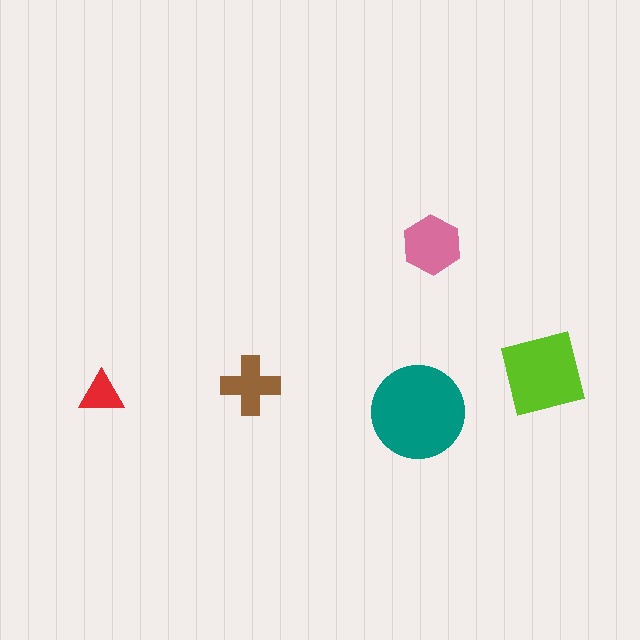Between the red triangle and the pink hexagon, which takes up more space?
The pink hexagon.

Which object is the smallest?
The red triangle.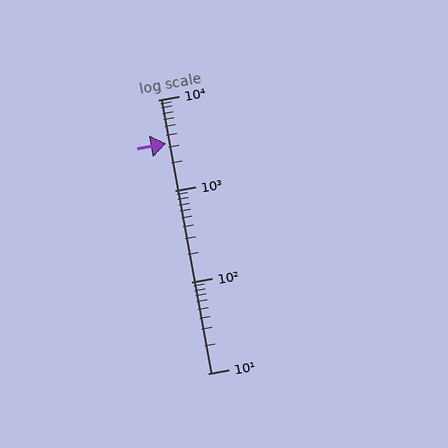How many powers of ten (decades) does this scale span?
The scale spans 3 decades, from 10 to 10000.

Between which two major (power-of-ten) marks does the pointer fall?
The pointer is between 1000 and 10000.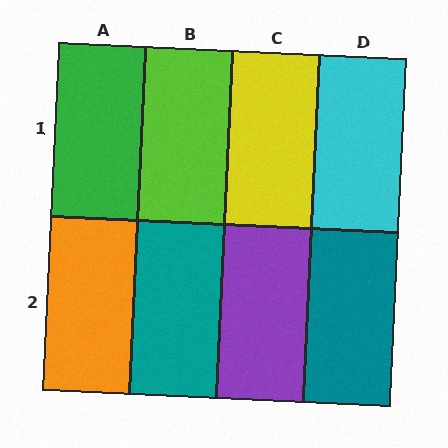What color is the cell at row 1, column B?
Lime.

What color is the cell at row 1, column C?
Yellow.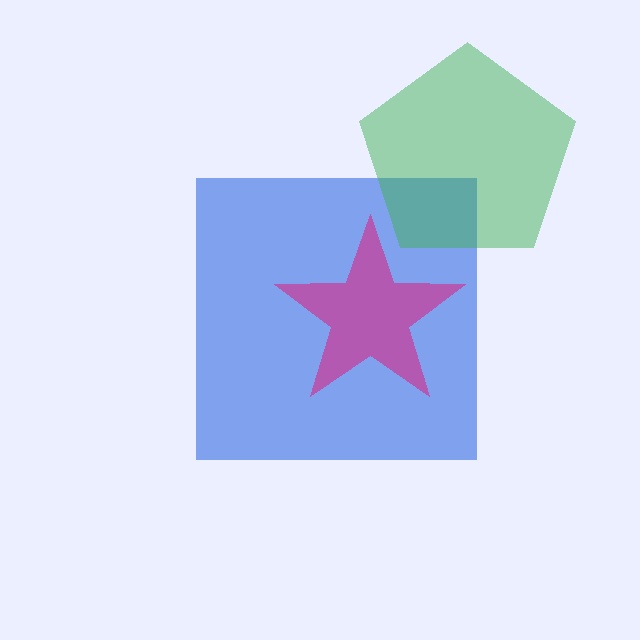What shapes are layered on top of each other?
The layered shapes are: a blue square, a magenta star, a green pentagon.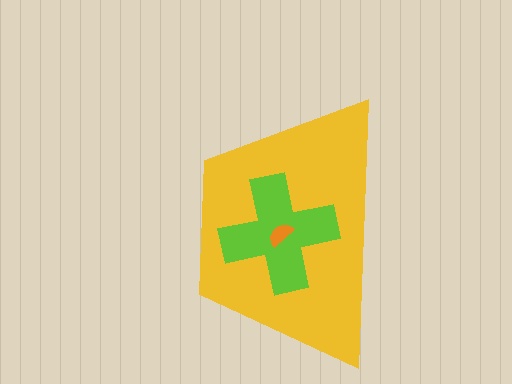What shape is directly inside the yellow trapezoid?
The lime cross.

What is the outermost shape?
The yellow trapezoid.